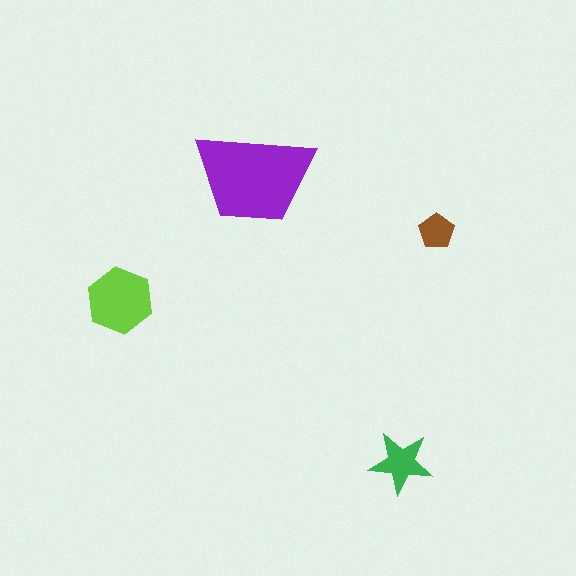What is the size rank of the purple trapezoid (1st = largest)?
1st.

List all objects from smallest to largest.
The brown pentagon, the green star, the lime hexagon, the purple trapezoid.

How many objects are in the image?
There are 4 objects in the image.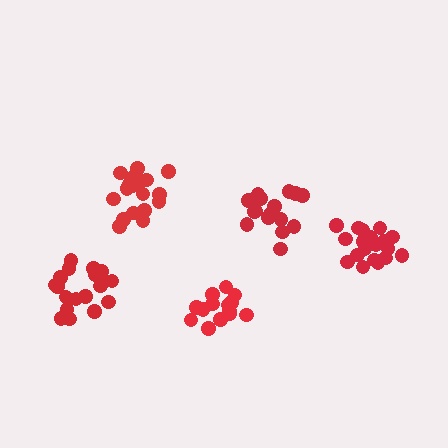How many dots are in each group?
Group 1: 19 dots, Group 2: 15 dots, Group 3: 18 dots, Group 4: 17 dots, Group 5: 20 dots (89 total).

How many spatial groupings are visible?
There are 5 spatial groupings.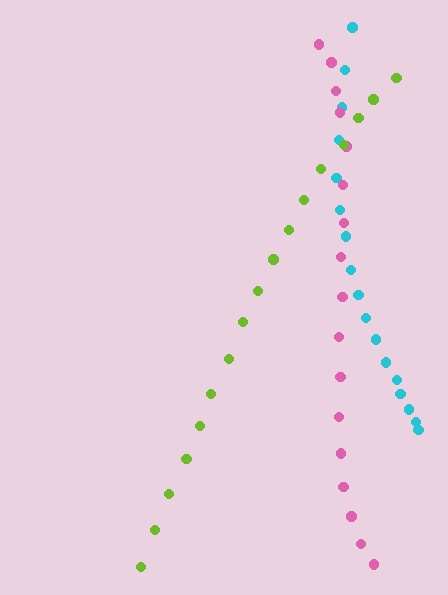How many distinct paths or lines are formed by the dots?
There are 3 distinct paths.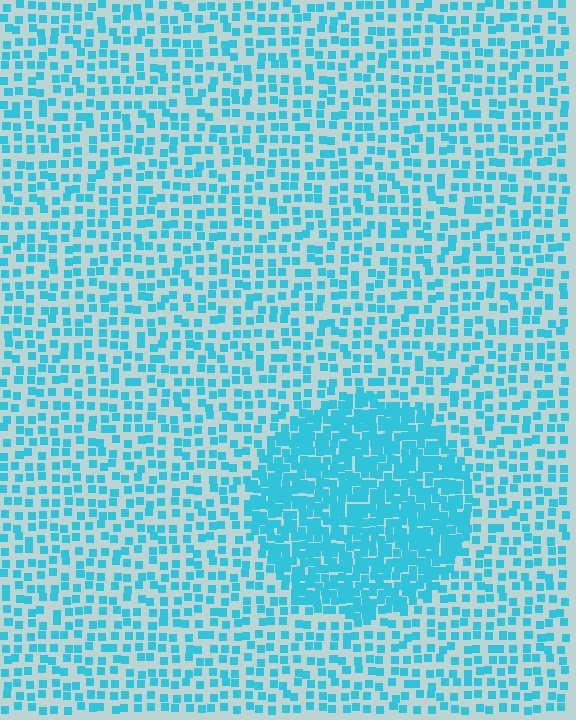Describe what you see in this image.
The image contains small cyan elements arranged at two different densities. A circle-shaped region is visible where the elements are more densely packed than the surrounding area.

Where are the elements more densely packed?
The elements are more densely packed inside the circle boundary.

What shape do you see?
I see a circle.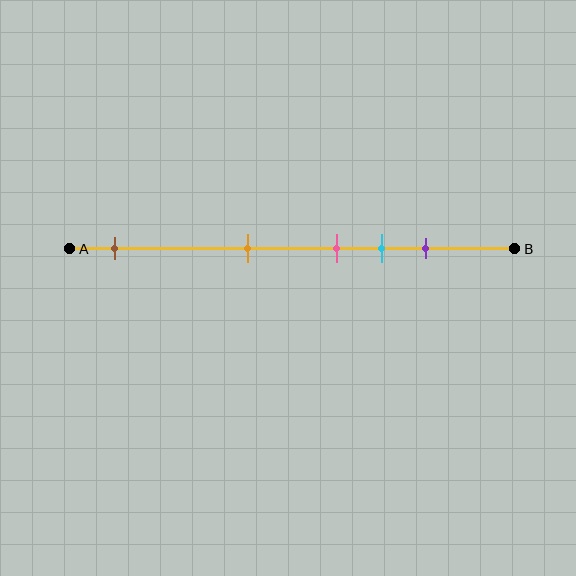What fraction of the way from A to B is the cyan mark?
The cyan mark is approximately 70% (0.7) of the way from A to B.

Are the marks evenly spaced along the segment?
No, the marks are not evenly spaced.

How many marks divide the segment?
There are 5 marks dividing the segment.